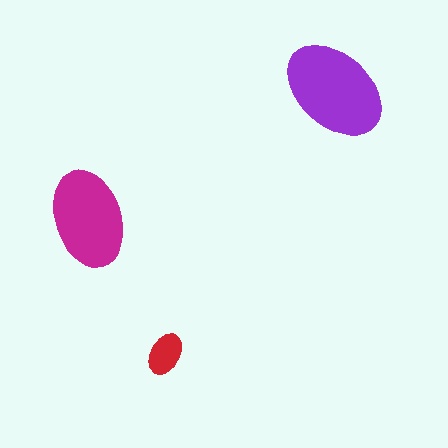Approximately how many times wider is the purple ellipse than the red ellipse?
About 2.5 times wider.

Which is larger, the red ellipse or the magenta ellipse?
The magenta one.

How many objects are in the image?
There are 3 objects in the image.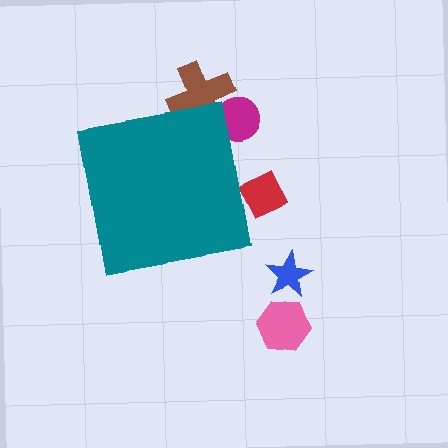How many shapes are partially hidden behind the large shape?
3 shapes are partially hidden.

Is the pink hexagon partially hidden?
No, the pink hexagon is fully visible.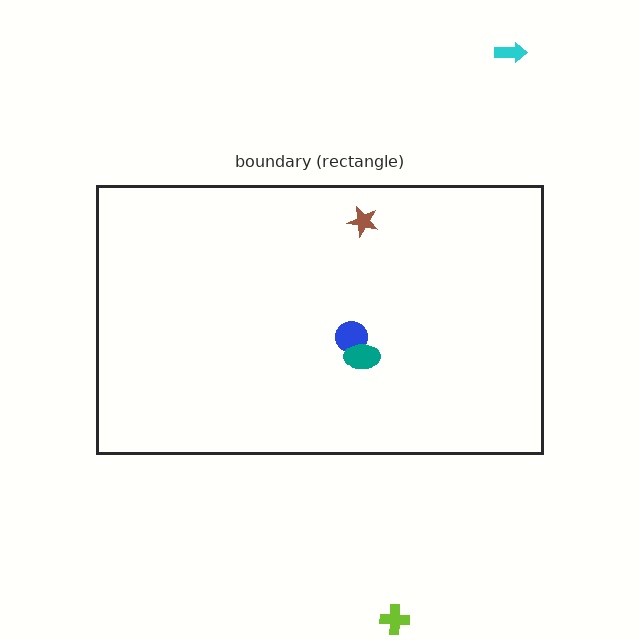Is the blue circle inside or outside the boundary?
Inside.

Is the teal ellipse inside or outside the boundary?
Inside.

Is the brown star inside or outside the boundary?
Inside.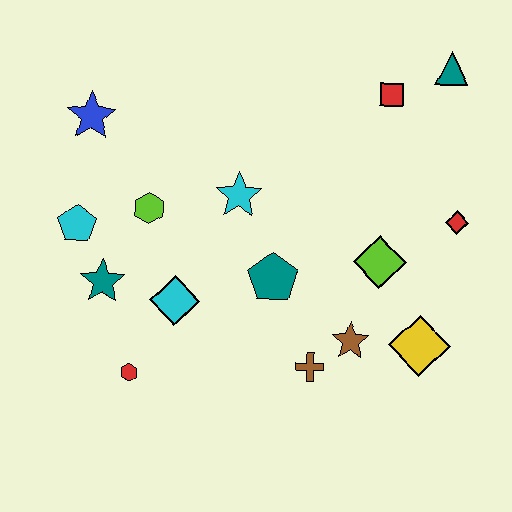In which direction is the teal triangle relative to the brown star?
The teal triangle is above the brown star.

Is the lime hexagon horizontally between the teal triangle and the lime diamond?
No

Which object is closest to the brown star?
The brown cross is closest to the brown star.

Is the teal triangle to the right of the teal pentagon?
Yes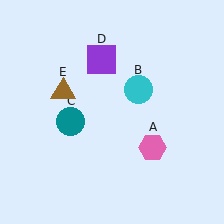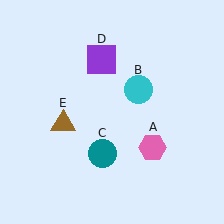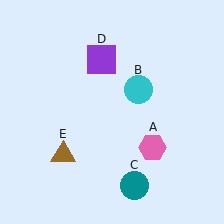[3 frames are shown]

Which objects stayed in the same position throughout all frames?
Pink hexagon (object A) and cyan circle (object B) and purple square (object D) remained stationary.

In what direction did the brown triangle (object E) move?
The brown triangle (object E) moved down.